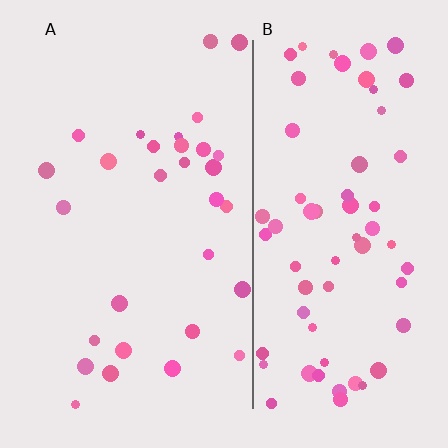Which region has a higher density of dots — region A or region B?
B (the right).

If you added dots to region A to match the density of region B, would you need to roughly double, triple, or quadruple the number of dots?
Approximately double.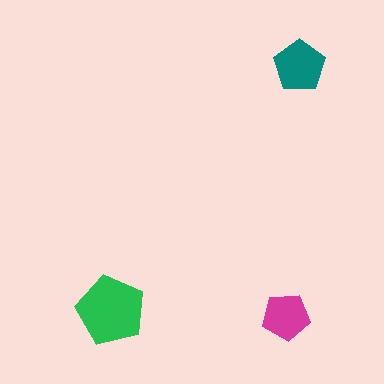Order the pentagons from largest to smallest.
the green one, the teal one, the magenta one.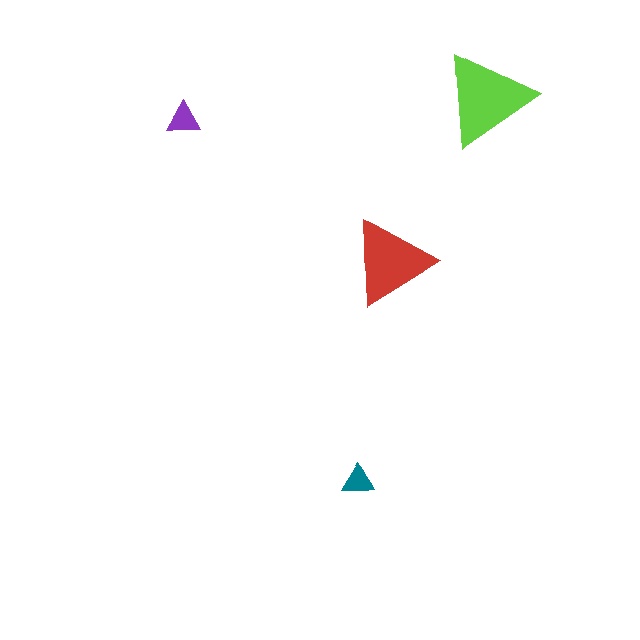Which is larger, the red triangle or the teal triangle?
The red one.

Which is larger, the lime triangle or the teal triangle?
The lime one.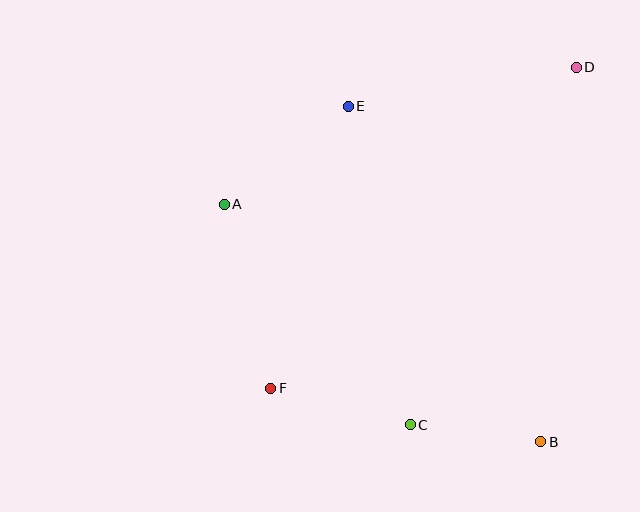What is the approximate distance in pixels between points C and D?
The distance between C and D is approximately 394 pixels.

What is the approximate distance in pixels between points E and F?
The distance between E and F is approximately 292 pixels.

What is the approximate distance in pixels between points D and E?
The distance between D and E is approximately 231 pixels.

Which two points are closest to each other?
Points B and C are closest to each other.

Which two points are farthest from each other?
Points D and F are farthest from each other.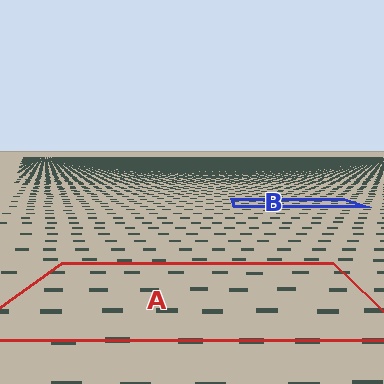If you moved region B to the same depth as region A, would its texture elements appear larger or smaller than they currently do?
They would appear larger. At a closer depth, the same texture elements are projected at a bigger on-screen size.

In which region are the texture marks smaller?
The texture marks are smaller in region B, because it is farther away.